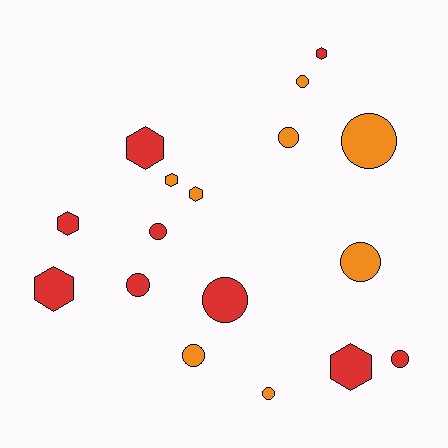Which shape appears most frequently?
Circle, with 10 objects.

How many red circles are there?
There are 4 red circles.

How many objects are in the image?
There are 17 objects.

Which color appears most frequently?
Red, with 9 objects.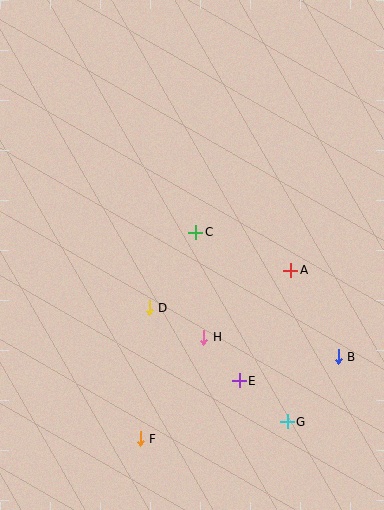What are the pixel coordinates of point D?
Point D is at (149, 308).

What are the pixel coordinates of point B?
Point B is at (338, 357).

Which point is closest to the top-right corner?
Point A is closest to the top-right corner.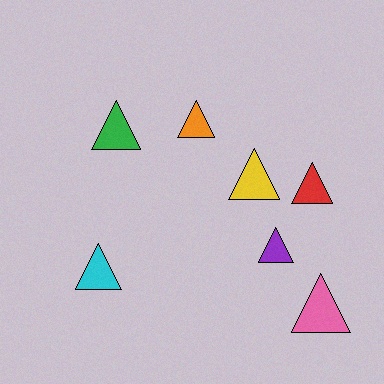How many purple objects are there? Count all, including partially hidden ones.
There is 1 purple object.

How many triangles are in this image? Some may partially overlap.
There are 7 triangles.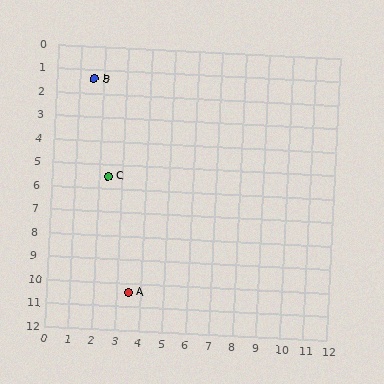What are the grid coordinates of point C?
Point C is at approximately (2.4, 5.5).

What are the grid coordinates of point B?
Point B is at approximately (1.6, 1.4).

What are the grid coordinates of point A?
Point A is at approximately (3.5, 10.4).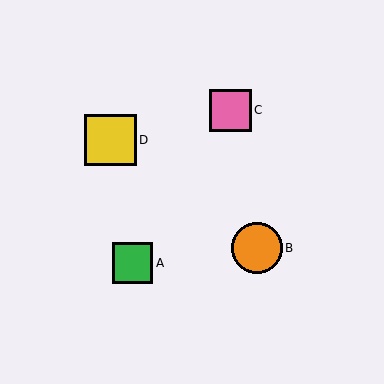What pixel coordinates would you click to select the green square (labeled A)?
Click at (133, 263) to select the green square A.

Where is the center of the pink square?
The center of the pink square is at (231, 110).